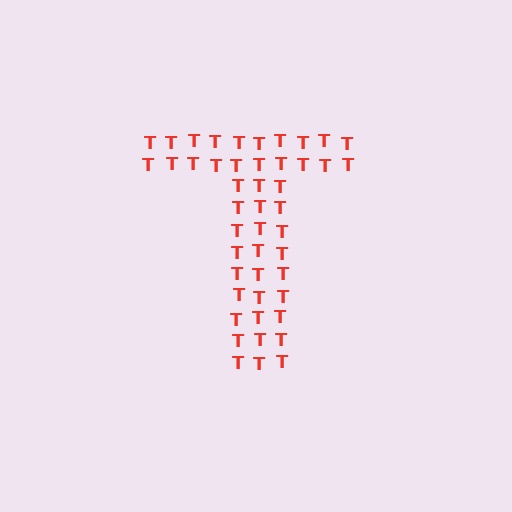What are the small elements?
The small elements are letter T's.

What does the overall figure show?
The overall figure shows the letter T.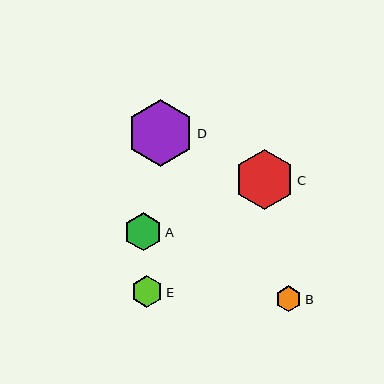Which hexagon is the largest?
Hexagon D is the largest with a size of approximately 67 pixels.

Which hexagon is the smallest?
Hexagon B is the smallest with a size of approximately 26 pixels.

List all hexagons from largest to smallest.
From largest to smallest: D, C, A, E, B.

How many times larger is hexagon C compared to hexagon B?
Hexagon C is approximately 2.3 times the size of hexagon B.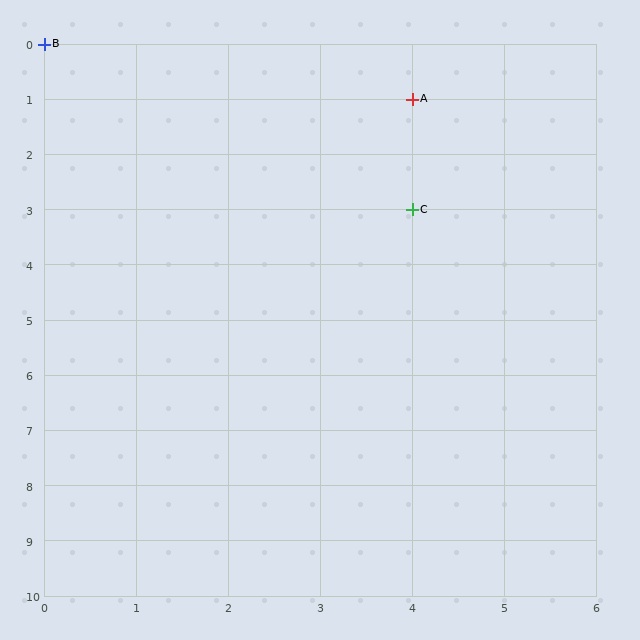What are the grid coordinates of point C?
Point C is at grid coordinates (4, 3).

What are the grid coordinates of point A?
Point A is at grid coordinates (4, 1).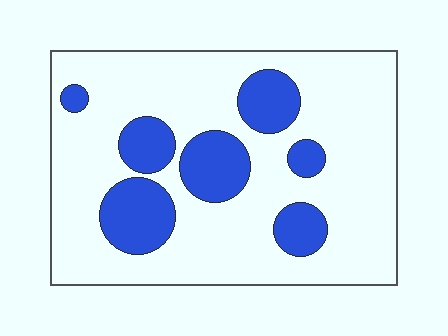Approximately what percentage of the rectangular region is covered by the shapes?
Approximately 25%.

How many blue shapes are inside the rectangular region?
7.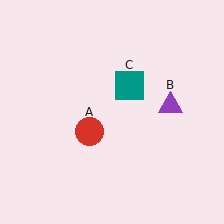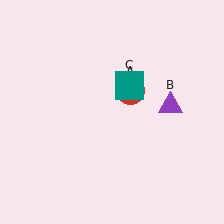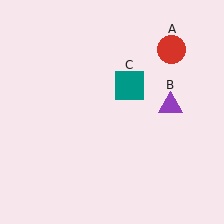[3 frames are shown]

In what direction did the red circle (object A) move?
The red circle (object A) moved up and to the right.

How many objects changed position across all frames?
1 object changed position: red circle (object A).